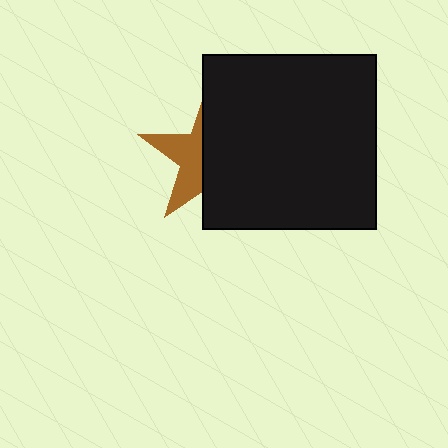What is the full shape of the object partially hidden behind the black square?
The partially hidden object is a brown star.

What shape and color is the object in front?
The object in front is a black square.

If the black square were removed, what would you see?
You would see the complete brown star.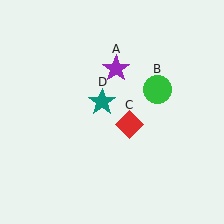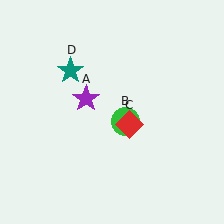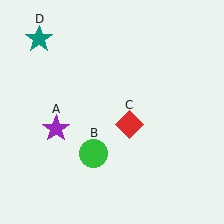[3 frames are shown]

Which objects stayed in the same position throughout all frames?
Red diamond (object C) remained stationary.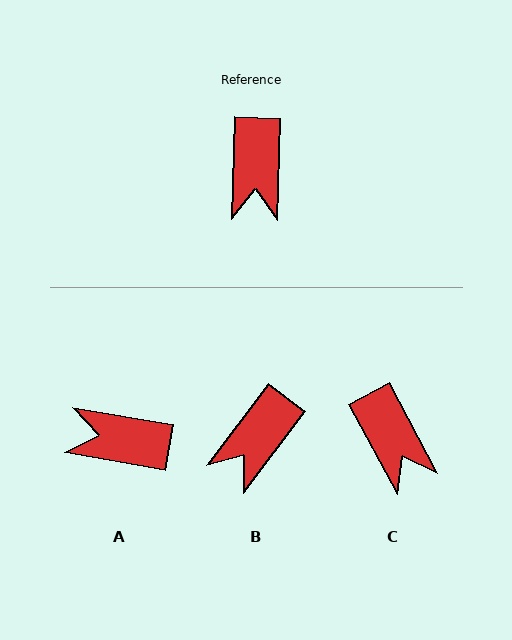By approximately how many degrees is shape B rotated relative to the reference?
Approximately 36 degrees clockwise.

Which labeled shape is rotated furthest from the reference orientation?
A, about 98 degrees away.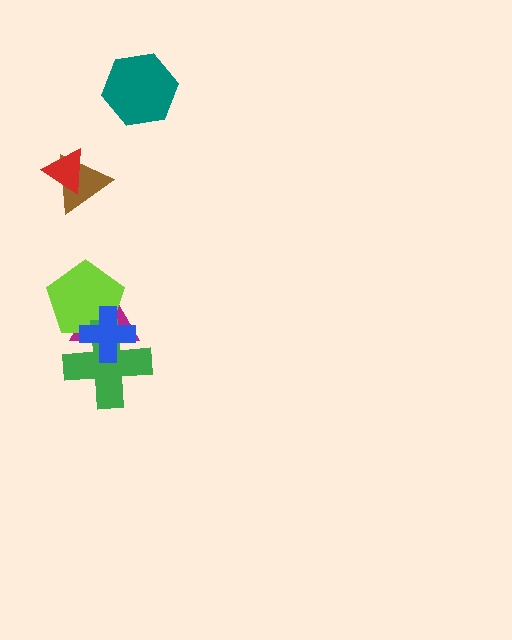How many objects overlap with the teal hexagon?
0 objects overlap with the teal hexagon.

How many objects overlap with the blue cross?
3 objects overlap with the blue cross.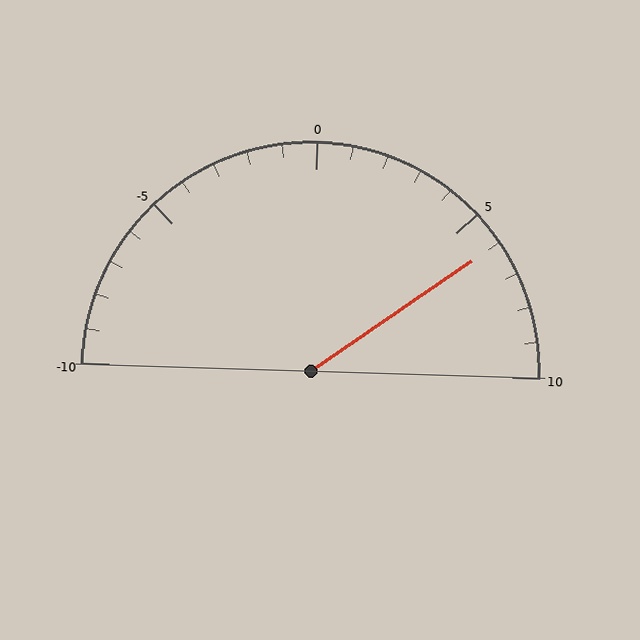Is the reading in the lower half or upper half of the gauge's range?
The reading is in the upper half of the range (-10 to 10).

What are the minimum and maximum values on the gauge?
The gauge ranges from -10 to 10.